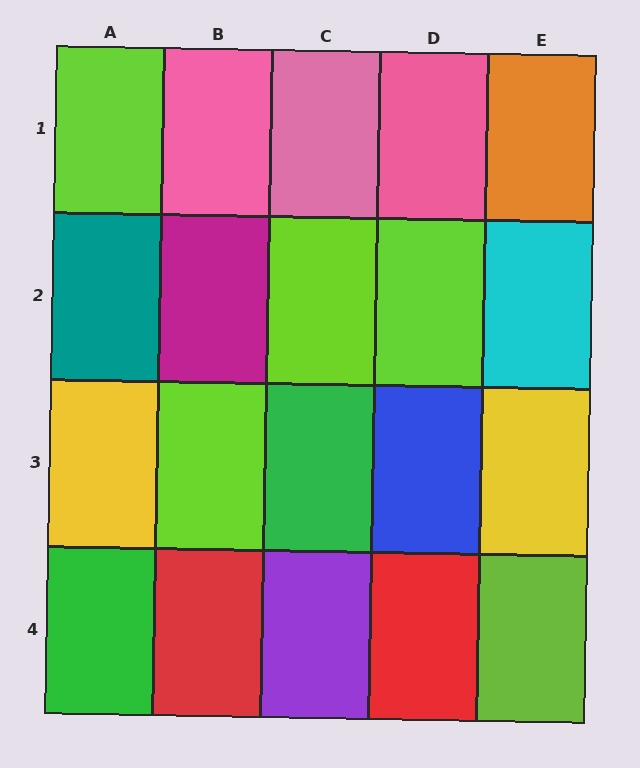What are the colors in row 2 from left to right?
Teal, magenta, lime, lime, cyan.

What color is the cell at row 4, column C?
Purple.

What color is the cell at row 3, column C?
Green.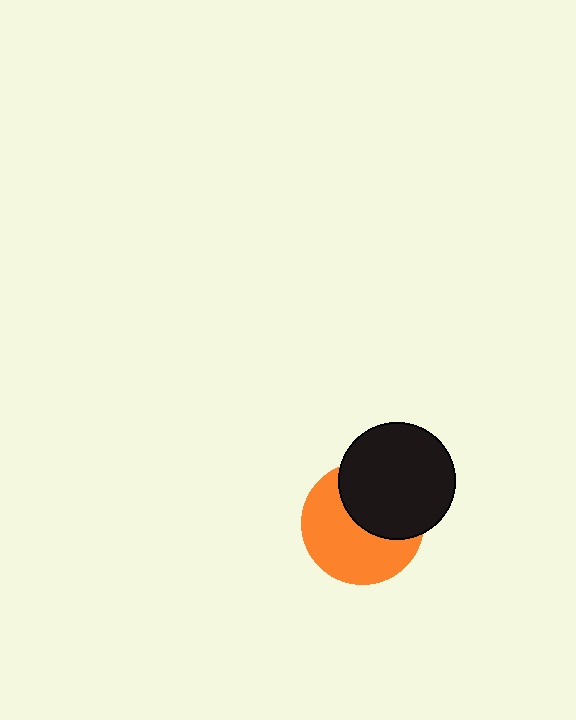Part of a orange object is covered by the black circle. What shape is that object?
It is a circle.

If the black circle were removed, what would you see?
You would see the complete orange circle.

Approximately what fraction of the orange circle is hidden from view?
Roughly 42% of the orange circle is hidden behind the black circle.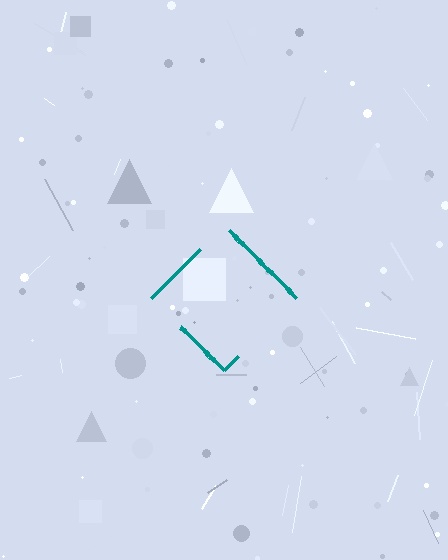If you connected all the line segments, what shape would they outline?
They would outline a diamond.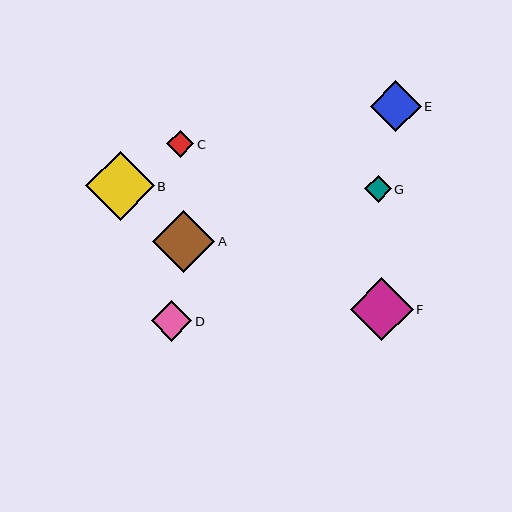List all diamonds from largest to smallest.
From largest to smallest: B, F, A, E, D, C, G.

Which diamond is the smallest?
Diamond G is the smallest with a size of approximately 27 pixels.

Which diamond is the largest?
Diamond B is the largest with a size of approximately 69 pixels.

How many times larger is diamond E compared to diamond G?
Diamond E is approximately 1.9 times the size of diamond G.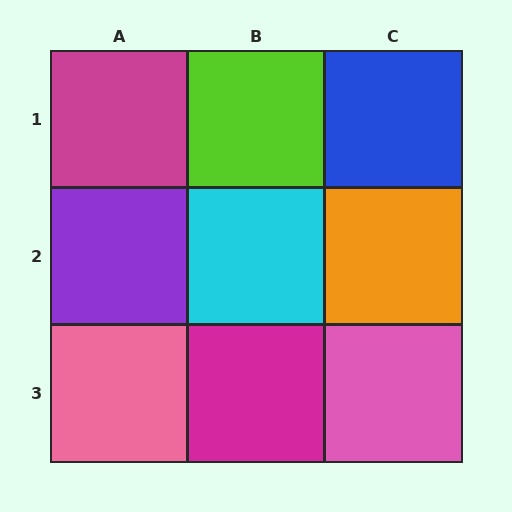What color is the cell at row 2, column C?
Orange.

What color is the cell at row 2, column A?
Purple.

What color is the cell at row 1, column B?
Lime.